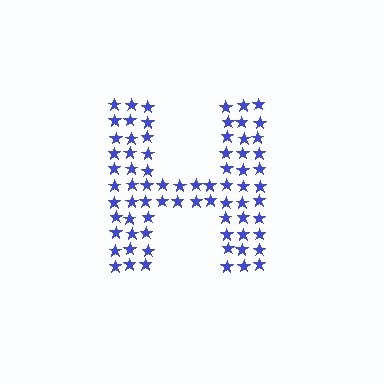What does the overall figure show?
The overall figure shows the letter H.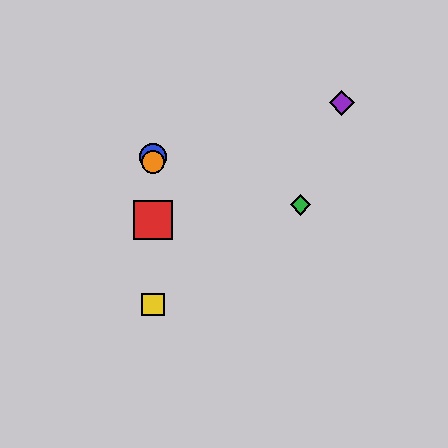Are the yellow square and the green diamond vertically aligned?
No, the yellow square is at x≈153 and the green diamond is at x≈300.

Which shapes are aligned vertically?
The red square, the blue circle, the yellow square, the orange circle are aligned vertically.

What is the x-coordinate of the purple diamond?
The purple diamond is at x≈342.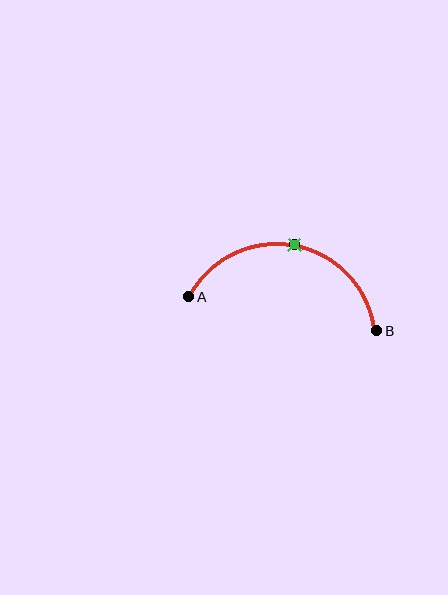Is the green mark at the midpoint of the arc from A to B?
Yes. The green mark lies on the arc at equal arc-length from both A and B — it is the arc midpoint.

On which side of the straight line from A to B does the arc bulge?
The arc bulges above the straight line connecting A and B.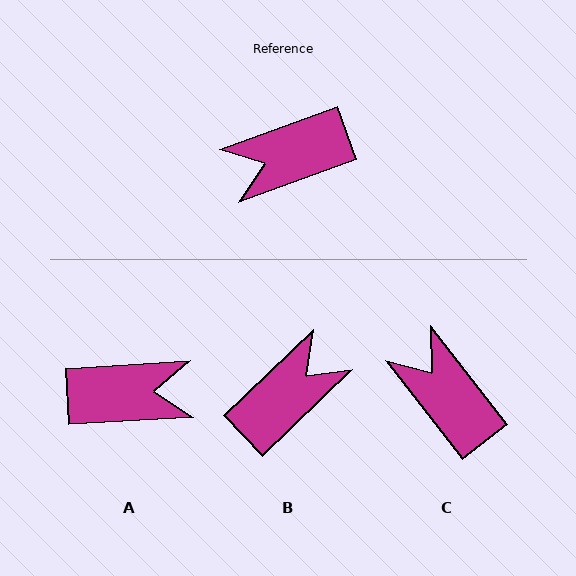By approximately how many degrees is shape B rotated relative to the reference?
Approximately 156 degrees clockwise.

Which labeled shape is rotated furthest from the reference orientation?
A, about 163 degrees away.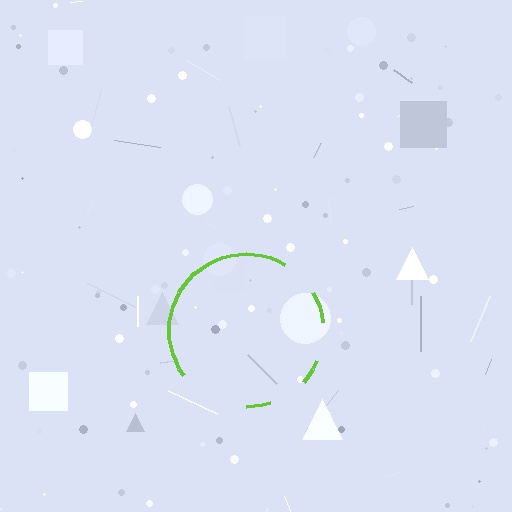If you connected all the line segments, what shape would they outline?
They would outline a circle.